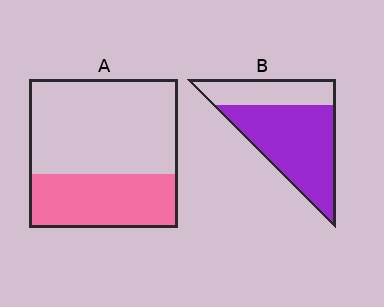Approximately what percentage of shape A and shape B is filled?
A is approximately 35% and B is approximately 70%.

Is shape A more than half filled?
No.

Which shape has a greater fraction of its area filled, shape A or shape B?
Shape B.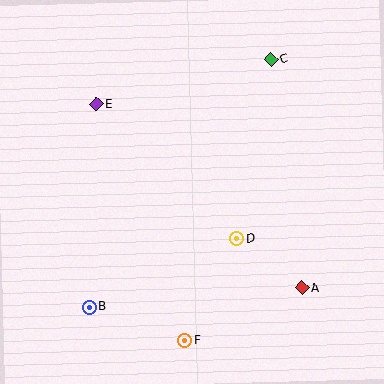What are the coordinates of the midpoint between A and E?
The midpoint between A and E is at (199, 196).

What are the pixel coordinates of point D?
Point D is at (237, 239).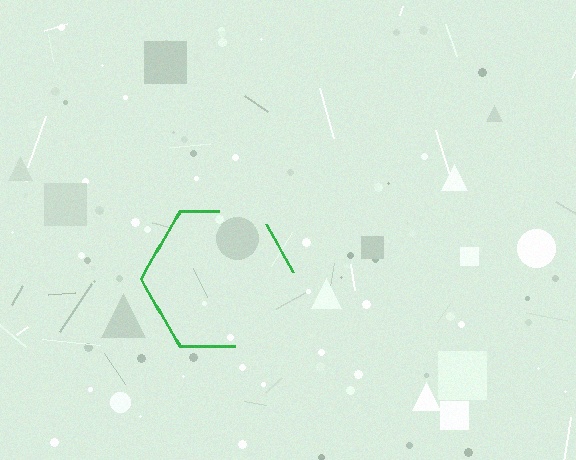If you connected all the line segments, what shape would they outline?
They would outline a hexagon.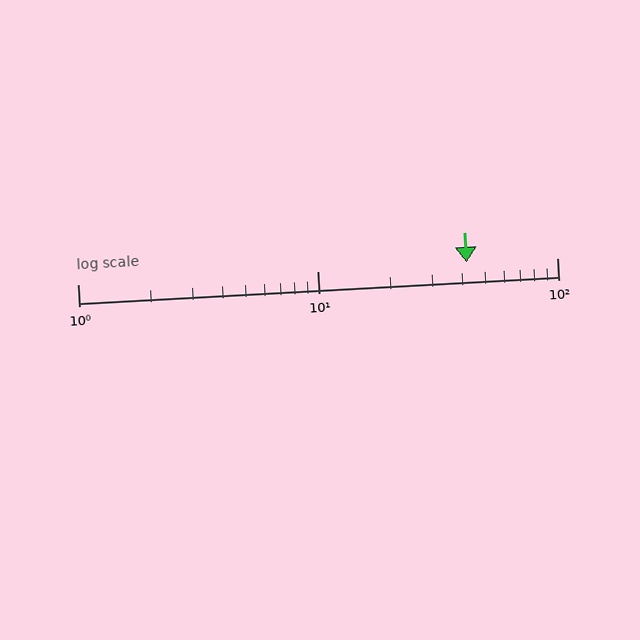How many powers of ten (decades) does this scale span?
The scale spans 2 decades, from 1 to 100.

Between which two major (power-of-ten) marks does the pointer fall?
The pointer is between 10 and 100.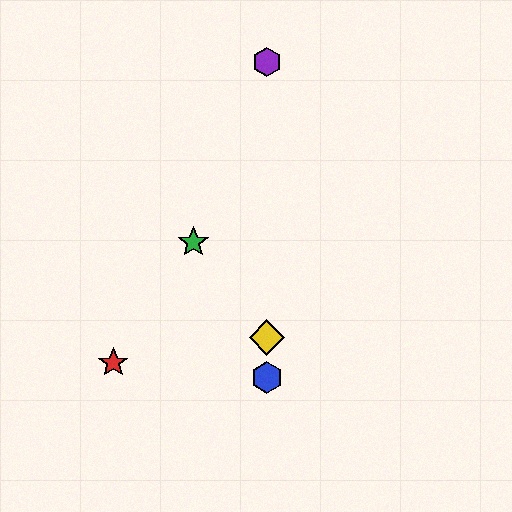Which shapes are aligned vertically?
The blue hexagon, the yellow diamond, the purple hexagon are aligned vertically.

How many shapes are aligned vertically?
3 shapes (the blue hexagon, the yellow diamond, the purple hexagon) are aligned vertically.